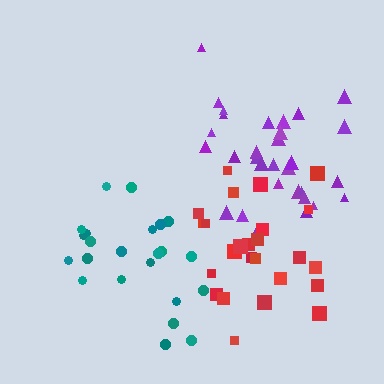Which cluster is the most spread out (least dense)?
Red.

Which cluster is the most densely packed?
Teal.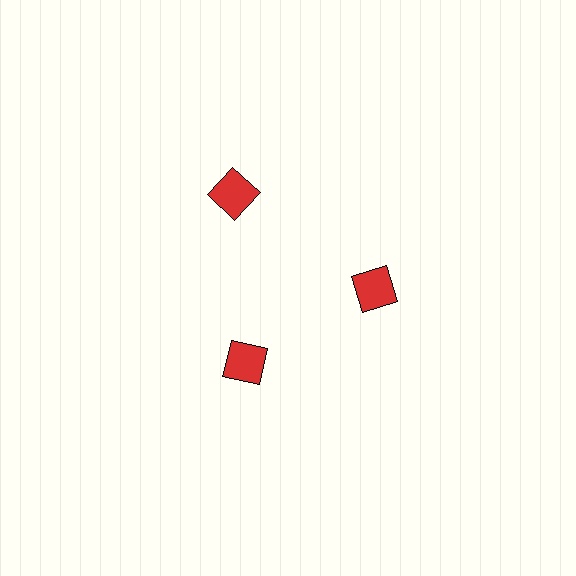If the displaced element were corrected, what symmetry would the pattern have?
It would have 3-fold rotational symmetry — the pattern would map onto itself every 120 degrees.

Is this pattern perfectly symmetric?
No. The 3 red squares are arranged in a ring, but one element near the 11 o'clock position is pushed outward from the center, breaking the 3-fold rotational symmetry.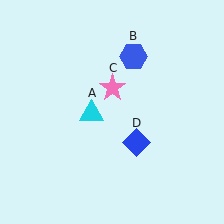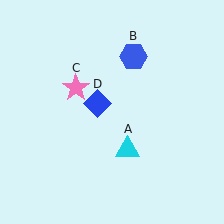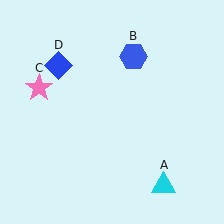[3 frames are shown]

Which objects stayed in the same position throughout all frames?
Blue hexagon (object B) remained stationary.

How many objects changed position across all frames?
3 objects changed position: cyan triangle (object A), pink star (object C), blue diamond (object D).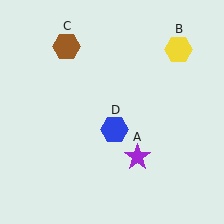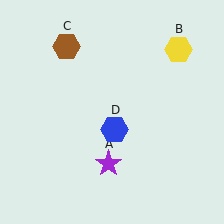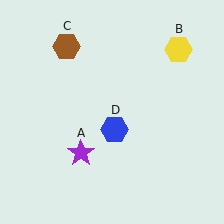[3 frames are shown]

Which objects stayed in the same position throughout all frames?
Yellow hexagon (object B) and brown hexagon (object C) and blue hexagon (object D) remained stationary.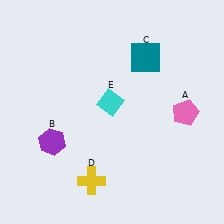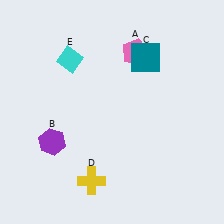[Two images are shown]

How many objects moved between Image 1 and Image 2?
2 objects moved between the two images.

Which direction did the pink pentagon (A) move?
The pink pentagon (A) moved up.